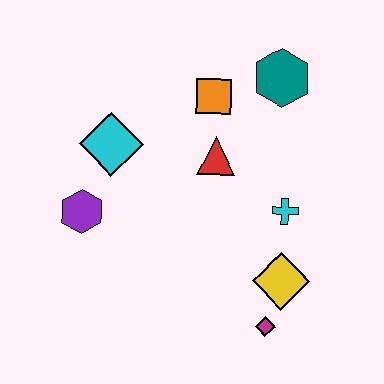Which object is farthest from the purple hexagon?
The teal hexagon is farthest from the purple hexagon.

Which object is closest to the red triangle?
The orange square is closest to the red triangle.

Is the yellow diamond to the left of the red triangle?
No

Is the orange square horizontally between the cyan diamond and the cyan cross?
Yes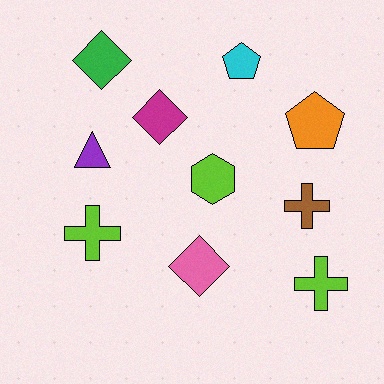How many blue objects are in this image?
There are no blue objects.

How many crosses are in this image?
There are 3 crosses.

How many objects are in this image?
There are 10 objects.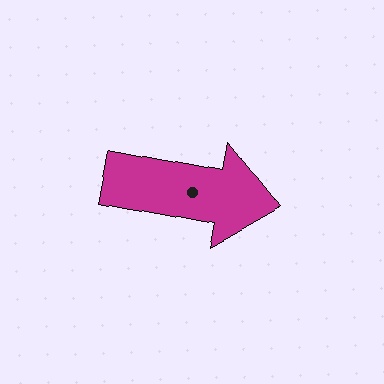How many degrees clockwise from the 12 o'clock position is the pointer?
Approximately 101 degrees.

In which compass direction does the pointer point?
East.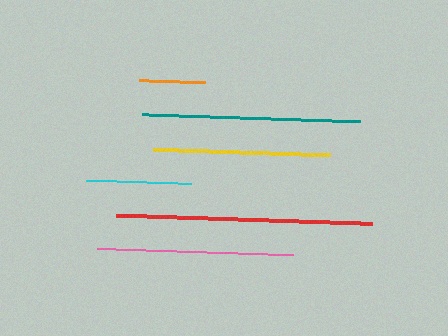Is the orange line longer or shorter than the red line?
The red line is longer than the orange line.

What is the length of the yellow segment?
The yellow segment is approximately 179 pixels long.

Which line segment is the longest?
The red line is the longest at approximately 256 pixels.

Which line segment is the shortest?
The orange line is the shortest at approximately 66 pixels.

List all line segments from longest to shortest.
From longest to shortest: red, teal, pink, yellow, cyan, orange.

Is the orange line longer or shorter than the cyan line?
The cyan line is longer than the orange line.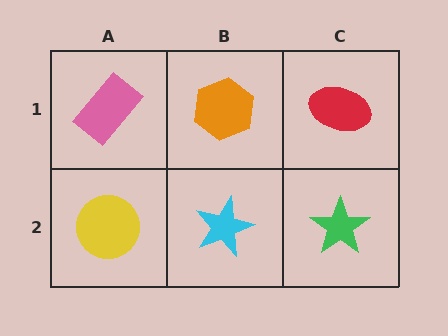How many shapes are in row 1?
3 shapes.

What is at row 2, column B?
A cyan star.